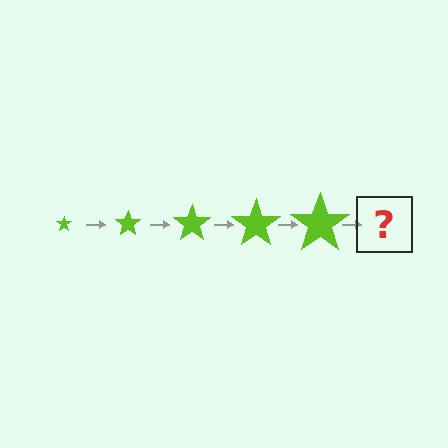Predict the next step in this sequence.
The next step is a lime star, larger than the previous one.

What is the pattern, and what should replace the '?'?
The pattern is that the star gets progressively larger each step. The '?' should be a lime star, larger than the previous one.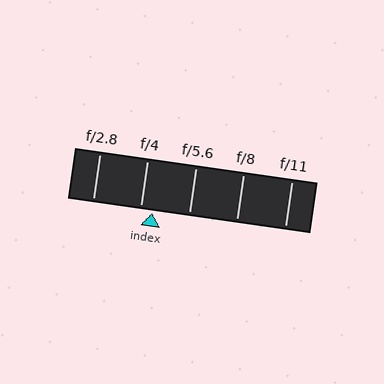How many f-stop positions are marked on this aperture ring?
There are 5 f-stop positions marked.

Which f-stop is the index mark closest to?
The index mark is closest to f/4.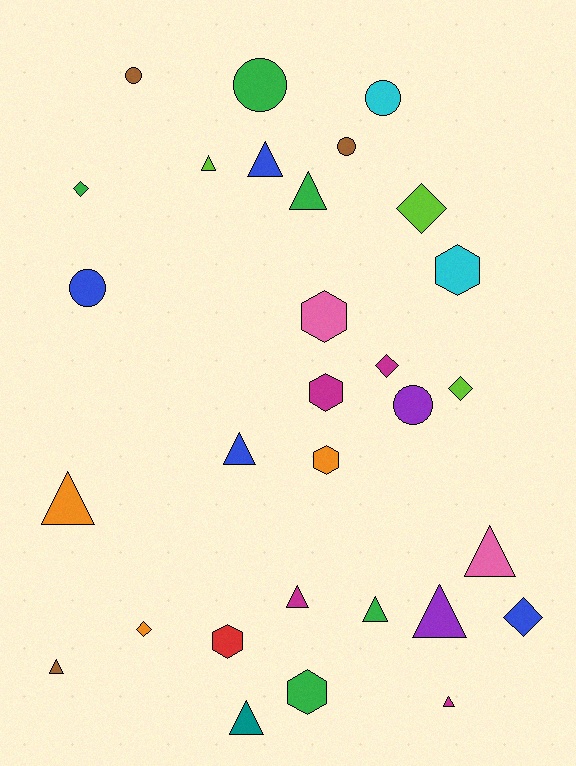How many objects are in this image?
There are 30 objects.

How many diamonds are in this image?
There are 6 diamonds.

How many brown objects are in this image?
There are 3 brown objects.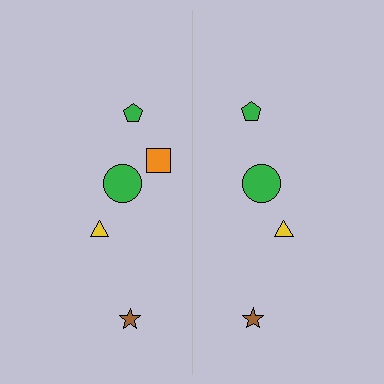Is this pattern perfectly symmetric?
No, the pattern is not perfectly symmetric. A orange square is missing from the right side.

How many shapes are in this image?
There are 9 shapes in this image.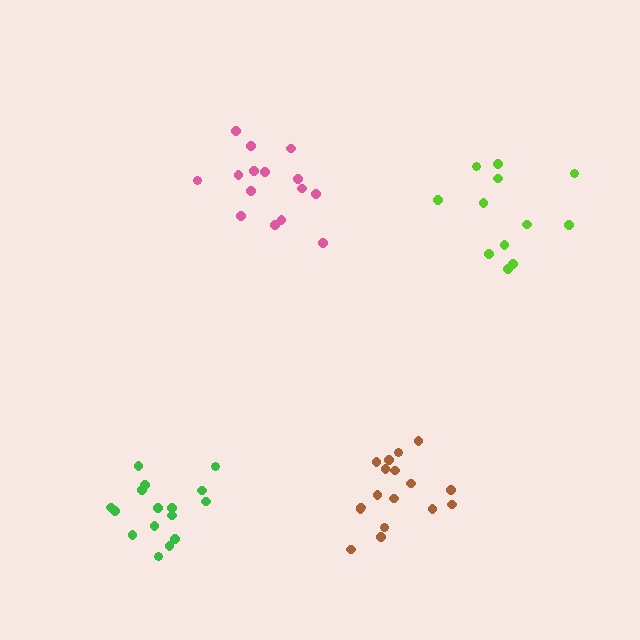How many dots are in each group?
Group 1: 17 dots, Group 2: 17 dots, Group 3: 15 dots, Group 4: 12 dots (61 total).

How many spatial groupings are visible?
There are 4 spatial groupings.